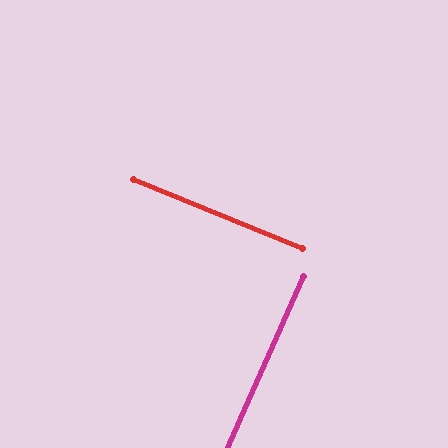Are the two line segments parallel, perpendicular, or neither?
Perpendicular — they meet at approximately 89°.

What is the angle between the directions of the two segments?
Approximately 89 degrees.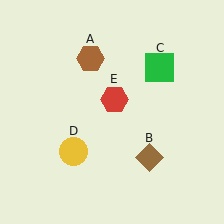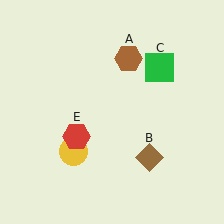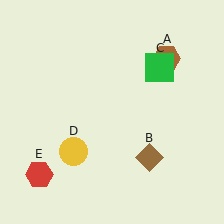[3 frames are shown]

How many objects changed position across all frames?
2 objects changed position: brown hexagon (object A), red hexagon (object E).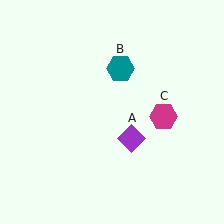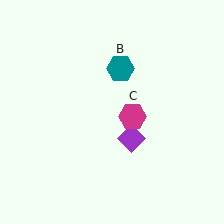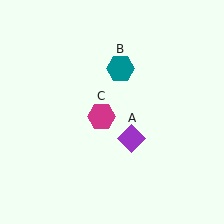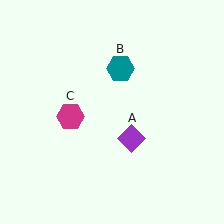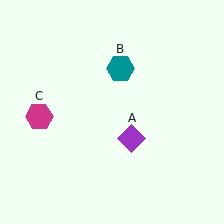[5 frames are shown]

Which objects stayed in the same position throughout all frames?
Purple diamond (object A) and teal hexagon (object B) remained stationary.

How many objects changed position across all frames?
1 object changed position: magenta hexagon (object C).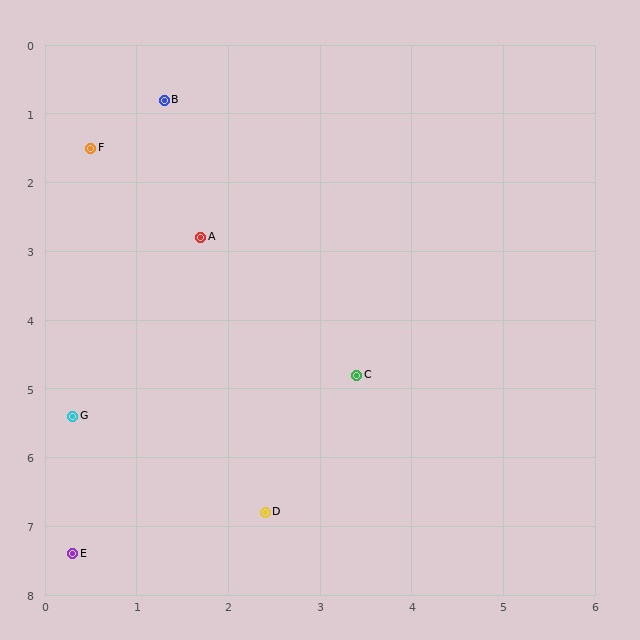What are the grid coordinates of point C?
Point C is at approximately (3.4, 4.8).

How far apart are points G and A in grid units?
Points G and A are about 3.0 grid units apart.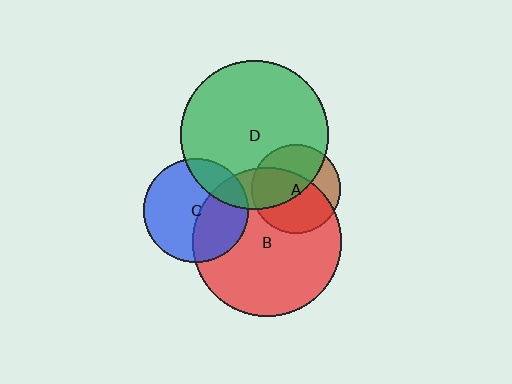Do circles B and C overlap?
Yes.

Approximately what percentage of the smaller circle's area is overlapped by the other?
Approximately 40%.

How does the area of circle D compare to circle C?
Approximately 2.0 times.